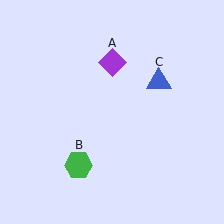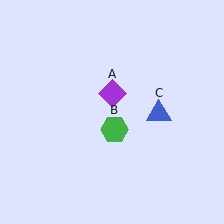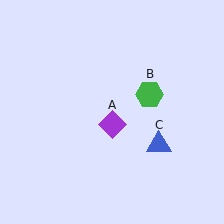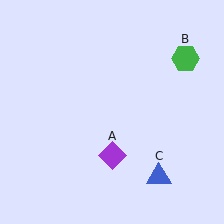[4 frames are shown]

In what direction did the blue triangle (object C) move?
The blue triangle (object C) moved down.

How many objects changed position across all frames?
3 objects changed position: purple diamond (object A), green hexagon (object B), blue triangle (object C).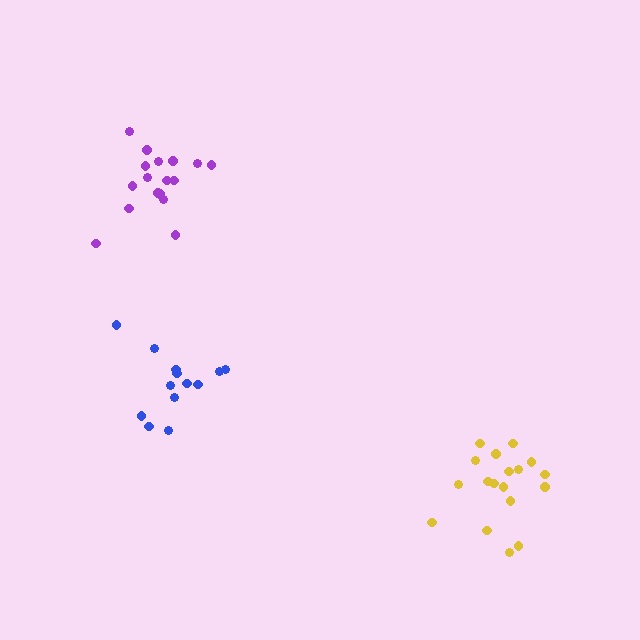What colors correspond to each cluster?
The clusters are colored: blue, purple, yellow.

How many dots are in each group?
Group 1: 13 dots, Group 2: 17 dots, Group 3: 18 dots (48 total).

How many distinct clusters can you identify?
There are 3 distinct clusters.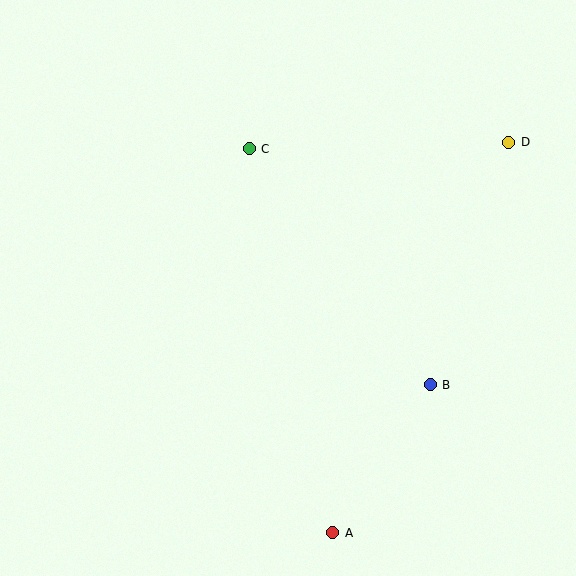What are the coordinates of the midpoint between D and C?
The midpoint between D and C is at (379, 145).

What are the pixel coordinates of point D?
Point D is at (509, 142).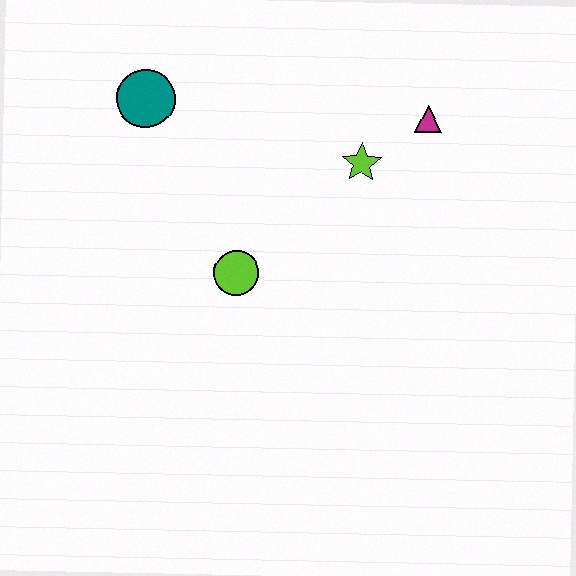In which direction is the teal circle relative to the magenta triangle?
The teal circle is to the left of the magenta triangle.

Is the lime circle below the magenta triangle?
Yes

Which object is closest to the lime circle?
The lime star is closest to the lime circle.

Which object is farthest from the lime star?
The teal circle is farthest from the lime star.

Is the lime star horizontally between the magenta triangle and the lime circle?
Yes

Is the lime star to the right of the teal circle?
Yes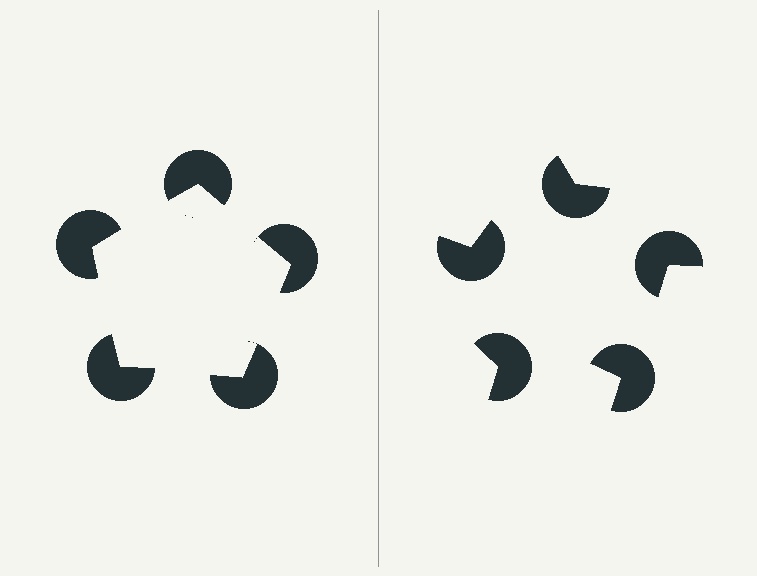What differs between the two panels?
The pac-man discs are positioned identically on both sides; only the wedge orientations differ. On the left they align to a pentagon; on the right they are misaligned.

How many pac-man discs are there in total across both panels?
10 — 5 on each side.